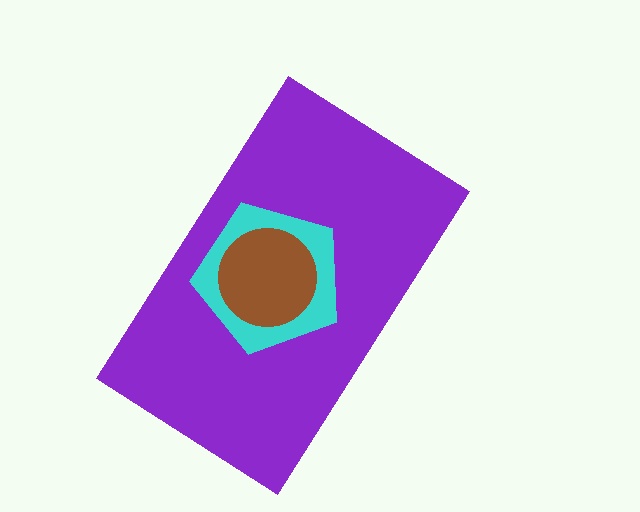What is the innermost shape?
The brown circle.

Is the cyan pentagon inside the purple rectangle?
Yes.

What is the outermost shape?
The purple rectangle.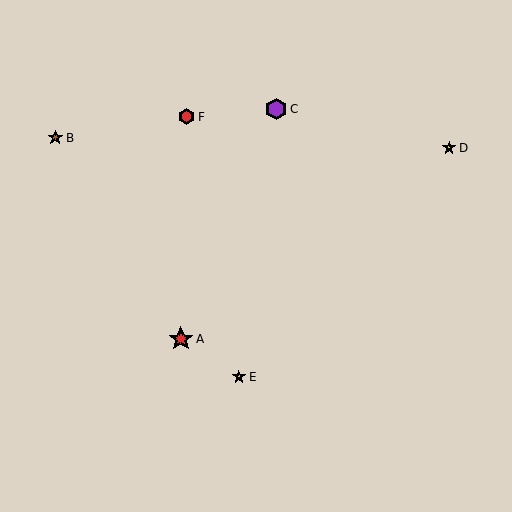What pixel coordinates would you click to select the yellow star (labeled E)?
Click at (239, 377) to select the yellow star E.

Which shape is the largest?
The red star (labeled A) is the largest.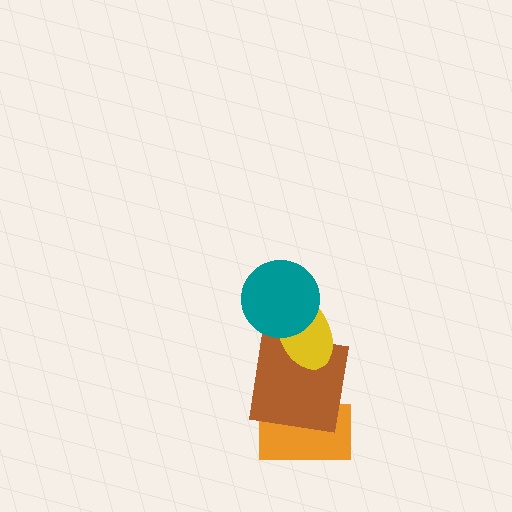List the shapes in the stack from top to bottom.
From top to bottom: the teal circle, the yellow ellipse, the brown square, the orange rectangle.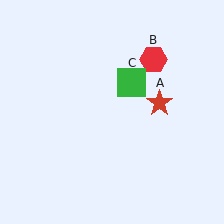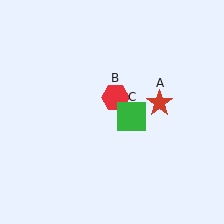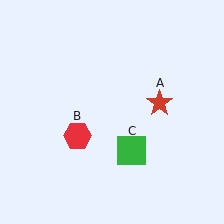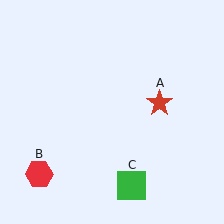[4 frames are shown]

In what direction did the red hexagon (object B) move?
The red hexagon (object B) moved down and to the left.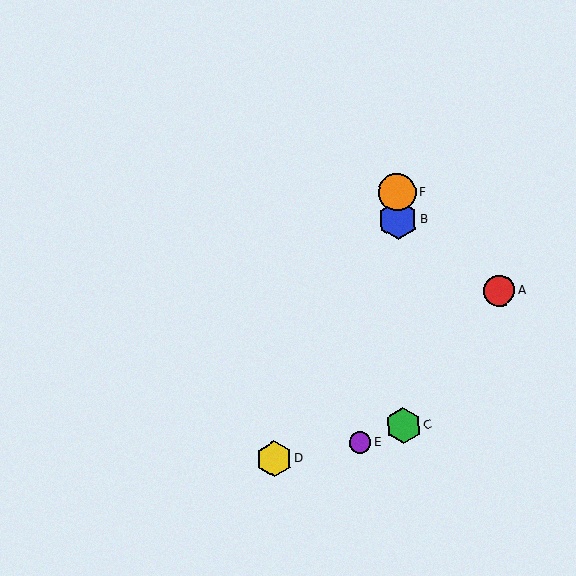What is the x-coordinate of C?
Object C is at x≈403.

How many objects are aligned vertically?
3 objects (B, C, F) are aligned vertically.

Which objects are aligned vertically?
Objects B, C, F are aligned vertically.